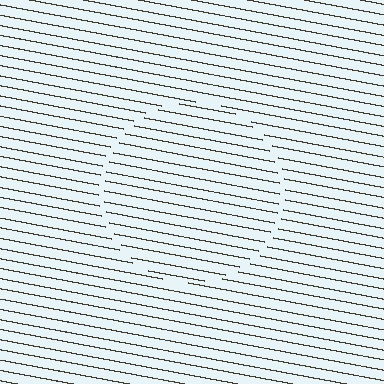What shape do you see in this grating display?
An illusory circle. The interior of the shape contains the same grating, shifted by half a period — the contour is defined by the phase discontinuity where line-ends from the inner and outer gratings abut.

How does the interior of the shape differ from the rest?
The interior of the shape contains the same grating, shifted by half a period — the contour is defined by the phase discontinuity where line-ends from the inner and outer gratings abut.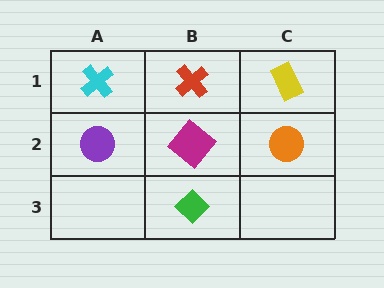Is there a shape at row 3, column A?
No, that cell is empty.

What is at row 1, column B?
A red cross.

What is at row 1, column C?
A yellow rectangle.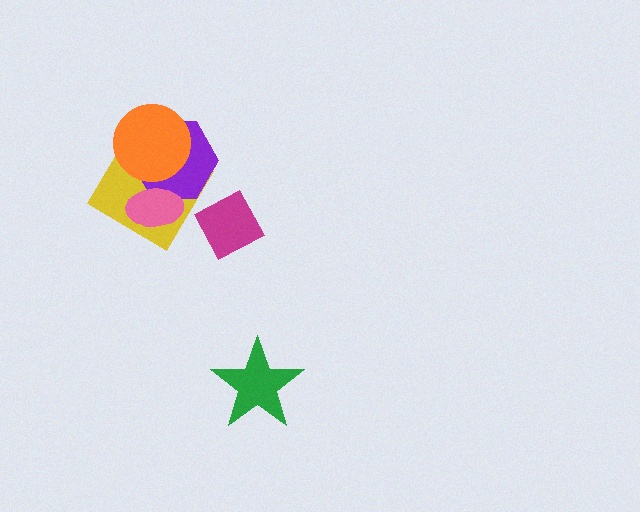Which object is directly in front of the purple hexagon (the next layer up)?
The pink ellipse is directly in front of the purple hexagon.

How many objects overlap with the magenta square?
0 objects overlap with the magenta square.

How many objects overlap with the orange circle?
2 objects overlap with the orange circle.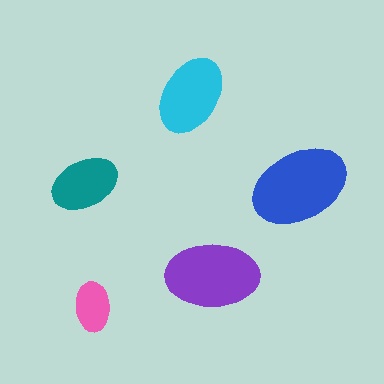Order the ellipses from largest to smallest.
the blue one, the purple one, the cyan one, the teal one, the pink one.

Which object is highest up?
The cyan ellipse is topmost.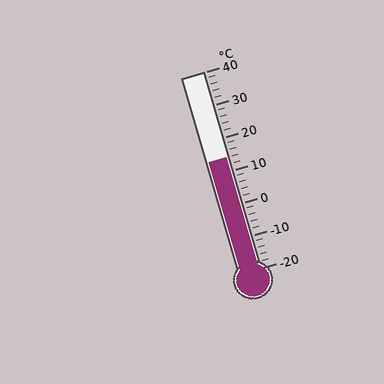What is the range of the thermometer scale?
The thermometer scale ranges from -20°C to 40°C.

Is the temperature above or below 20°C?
The temperature is below 20°C.